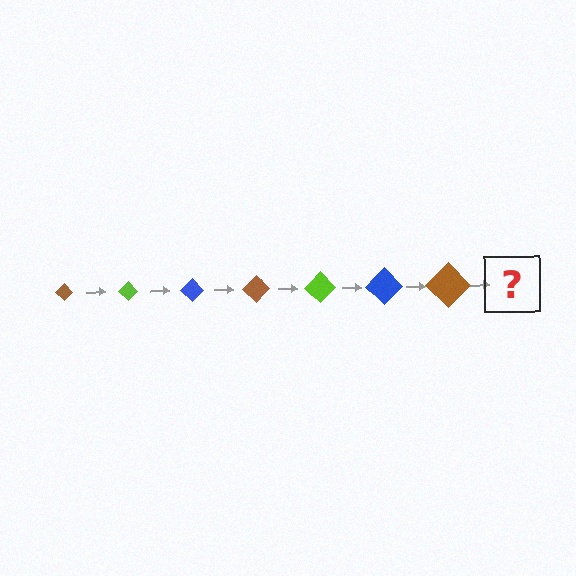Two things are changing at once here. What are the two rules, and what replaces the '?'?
The two rules are that the diamond grows larger each step and the color cycles through brown, lime, and blue. The '?' should be a lime diamond, larger than the previous one.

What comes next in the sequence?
The next element should be a lime diamond, larger than the previous one.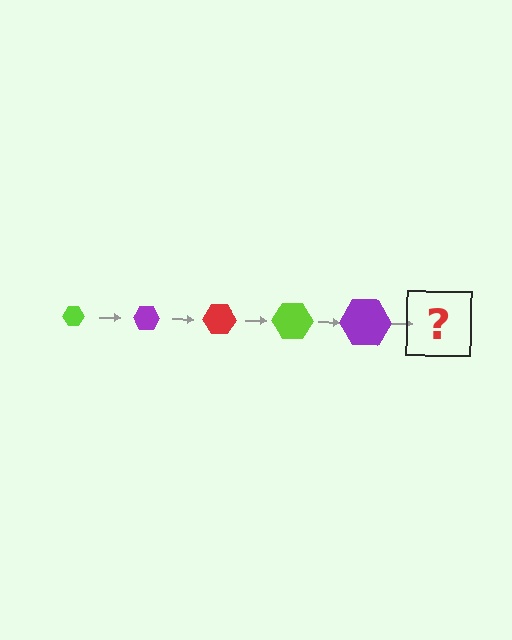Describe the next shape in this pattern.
It should be a red hexagon, larger than the previous one.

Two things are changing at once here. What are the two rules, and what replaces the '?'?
The two rules are that the hexagon grows larger each step and the color cycles through lime, purple, and red. The '?' should be a red hexagon, larger than the previous one.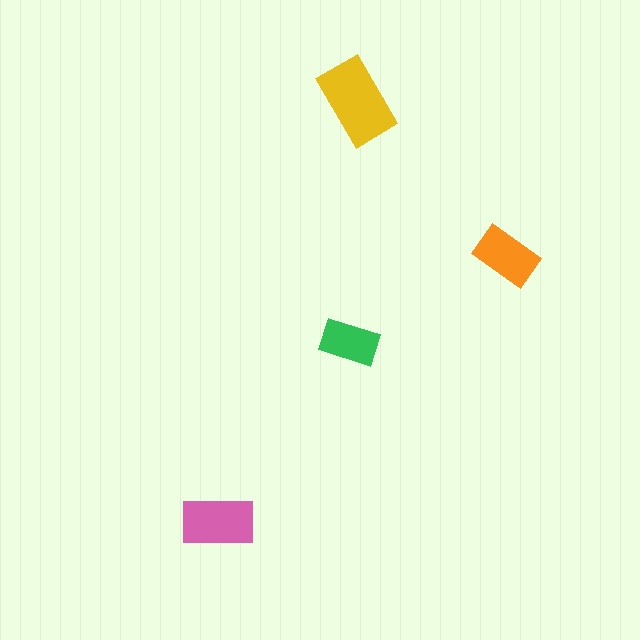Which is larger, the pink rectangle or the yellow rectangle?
The yellow one.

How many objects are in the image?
There are 4 objects in the image.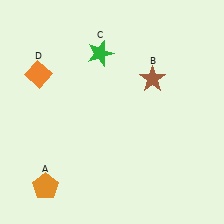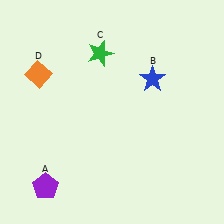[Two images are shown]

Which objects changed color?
A changed from orange to purple. B changed from brown to blue.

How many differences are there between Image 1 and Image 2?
There are 2 differences between the two images.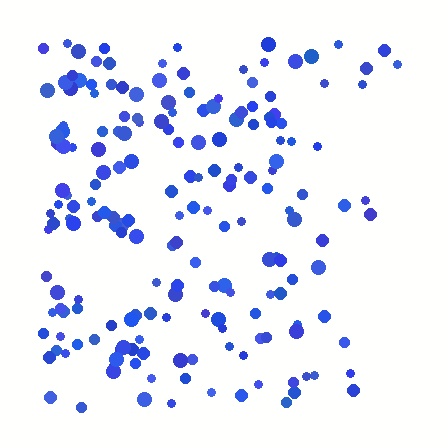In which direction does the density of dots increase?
From right to left, with the left side densest.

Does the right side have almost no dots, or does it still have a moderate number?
Still a moderate number, just noticeably fewer than the left.